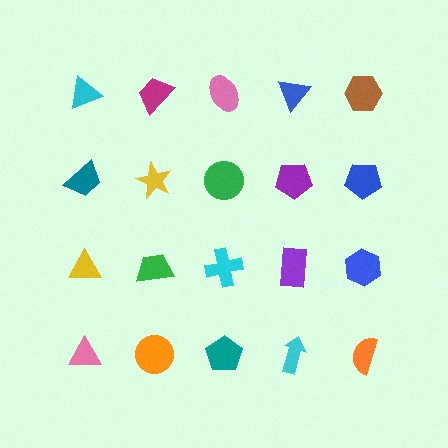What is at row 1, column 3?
A pink ellipse.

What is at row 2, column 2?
A yellow star.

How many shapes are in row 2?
5 shapes.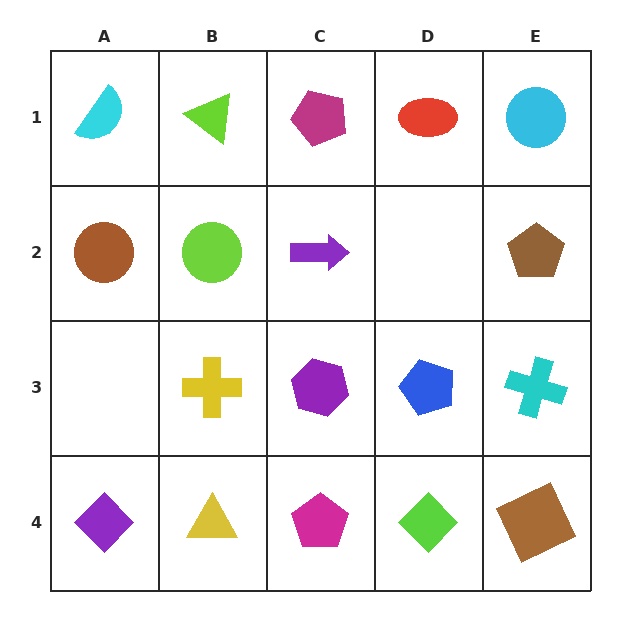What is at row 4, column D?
A lime diamond.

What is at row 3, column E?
A cyan cross.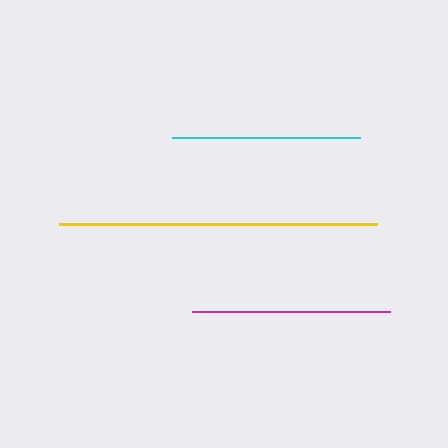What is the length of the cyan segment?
The cyan segment is approximately 188 pixels long.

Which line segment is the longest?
The yellow line is the longest at approximately 318 pixels.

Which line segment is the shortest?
The cyan line is the shortest at approximately 188 pixels.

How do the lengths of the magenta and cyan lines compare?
The magenta and cyan lines are approximately the same length.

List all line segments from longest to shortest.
From longest to shortest: yellow, magenta, cyan.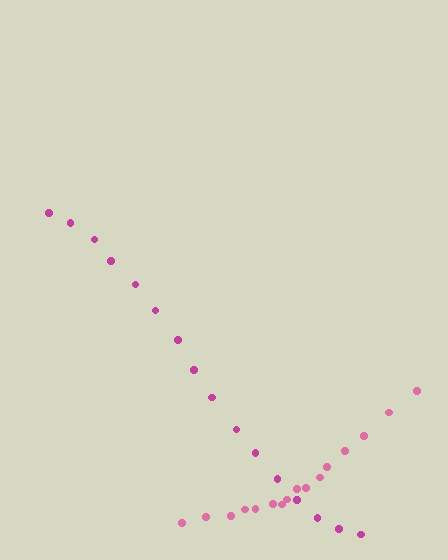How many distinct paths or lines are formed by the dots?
There are 2 distinct paths.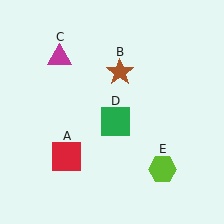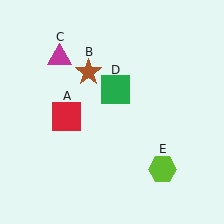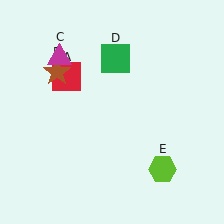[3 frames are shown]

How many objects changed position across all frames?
3 objects changed position: red square (object A), brown star (object B), green square (object D).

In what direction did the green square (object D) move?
The green square (object D) moved up.